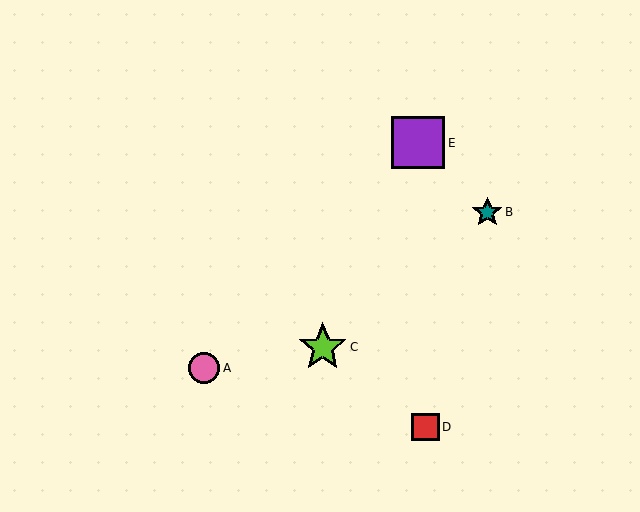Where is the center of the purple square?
The center of the purple square is at (418, 143).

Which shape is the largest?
The purple square (labeled E) is the largest.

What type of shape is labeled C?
Shape C is a lime star.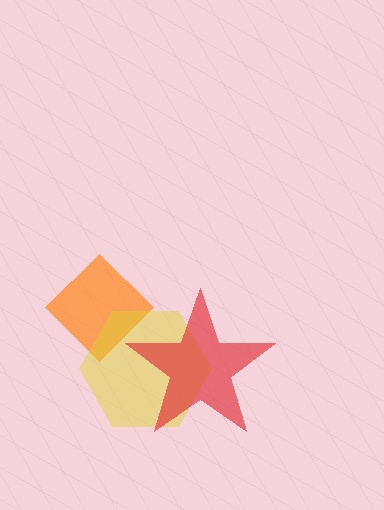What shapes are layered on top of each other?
The layered shapes are: an orange diamond, a yellow hexagon, a red star.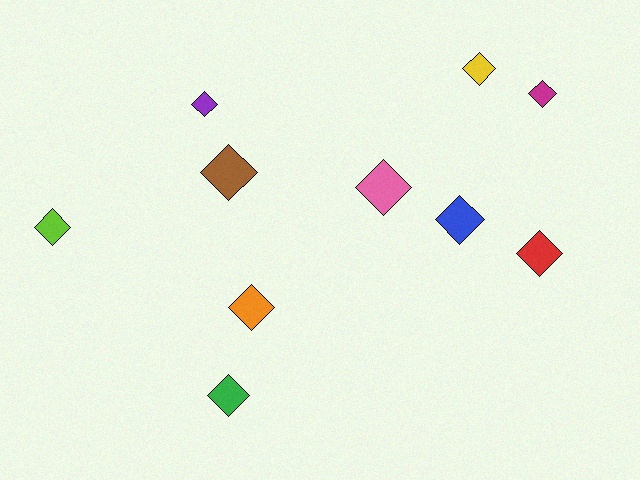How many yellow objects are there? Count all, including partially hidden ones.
There is 1 yellow object.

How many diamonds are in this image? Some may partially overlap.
There are 10 diamonds.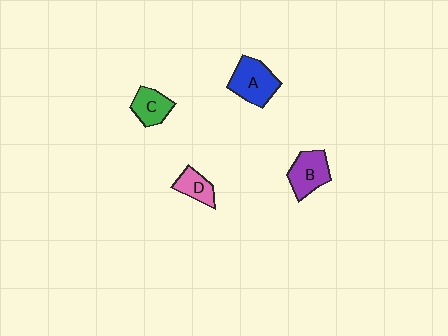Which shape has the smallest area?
Shape D (pink).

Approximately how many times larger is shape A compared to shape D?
Approximately 1.7 times.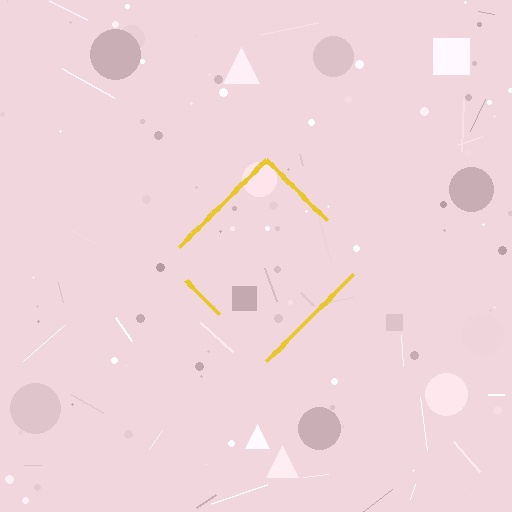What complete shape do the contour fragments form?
The contour fragments form a diamond.